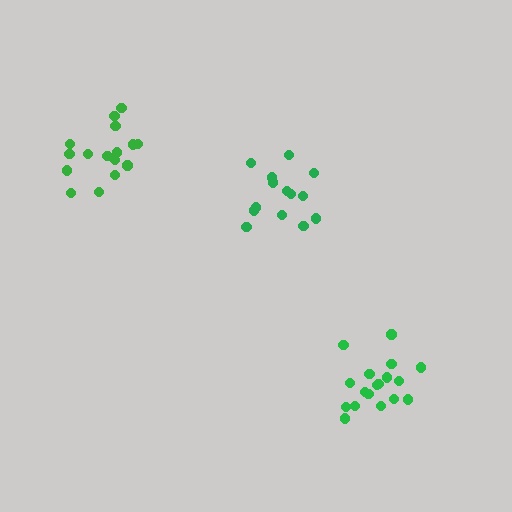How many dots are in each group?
Group 1: 14 dots, Group 2: 16 dots, Group 3: 18 dots (48 total).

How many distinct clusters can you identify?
There are 3 distinct clusters.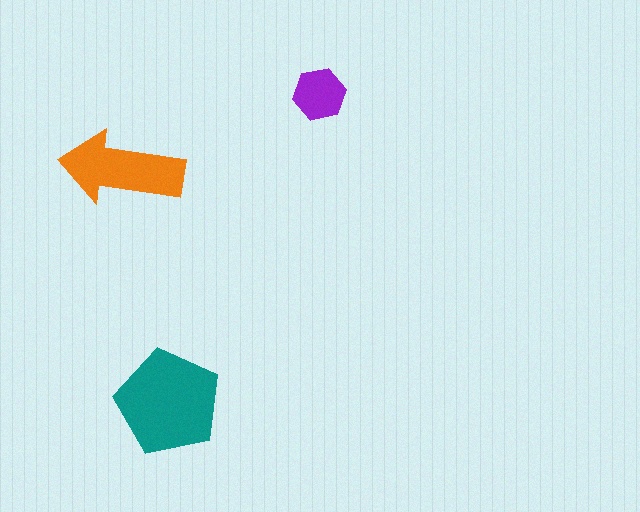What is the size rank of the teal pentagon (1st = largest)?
1st.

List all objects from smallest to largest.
The purple hexagon, the orange arrow, the teal pentagon.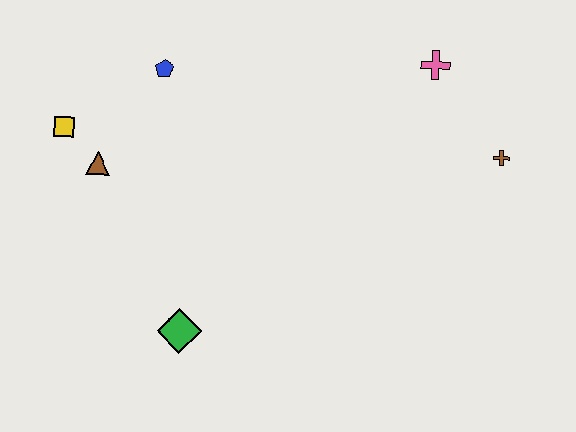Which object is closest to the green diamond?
The brown triangle is closest to the green diamond.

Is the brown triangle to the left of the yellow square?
No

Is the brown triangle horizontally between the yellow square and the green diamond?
Yes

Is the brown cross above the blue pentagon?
No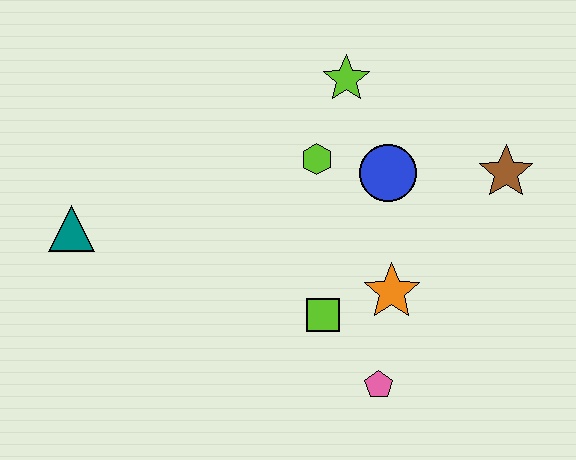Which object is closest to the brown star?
The blue circle is closest to the brown star.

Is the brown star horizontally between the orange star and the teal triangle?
No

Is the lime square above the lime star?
No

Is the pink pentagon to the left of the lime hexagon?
No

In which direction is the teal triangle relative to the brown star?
The teal triangle is to the left of the brown star.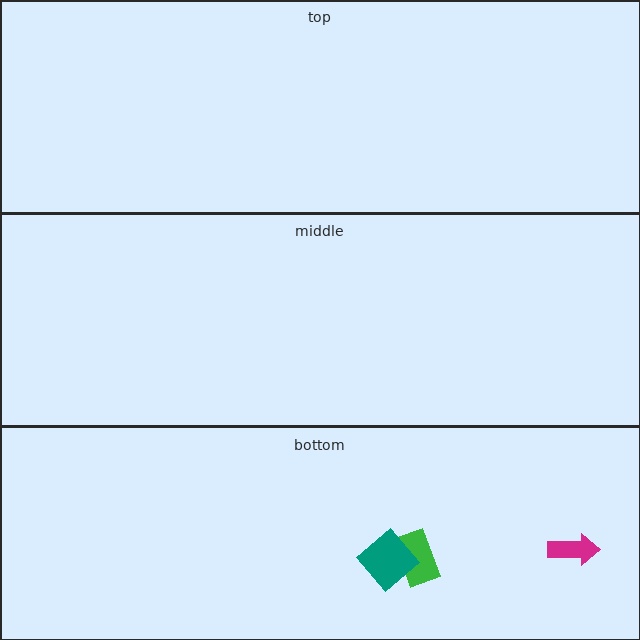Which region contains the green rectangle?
The bottom region.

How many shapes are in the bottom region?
3.